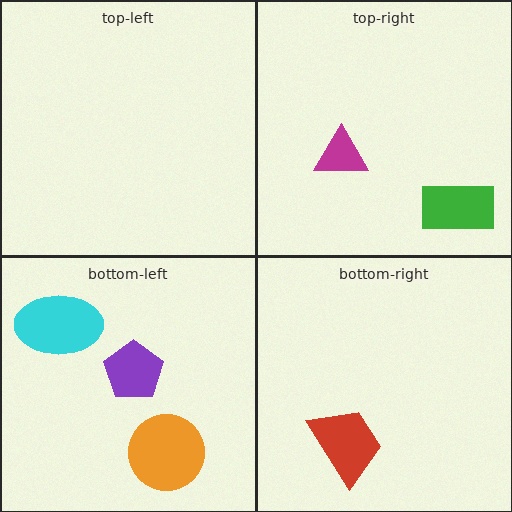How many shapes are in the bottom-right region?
1.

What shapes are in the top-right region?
The magenta triangle, the green rectangle.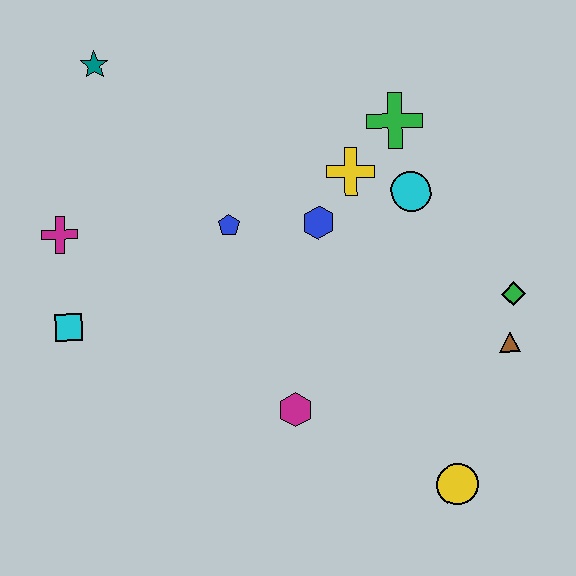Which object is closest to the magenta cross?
The cyan square is closest to the magenta cross.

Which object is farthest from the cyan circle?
The cyan square is farthest from the cyan circle.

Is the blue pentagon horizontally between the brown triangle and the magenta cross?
Yes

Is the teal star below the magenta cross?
No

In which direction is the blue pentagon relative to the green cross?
The blue pentagon is to the left of the green cross.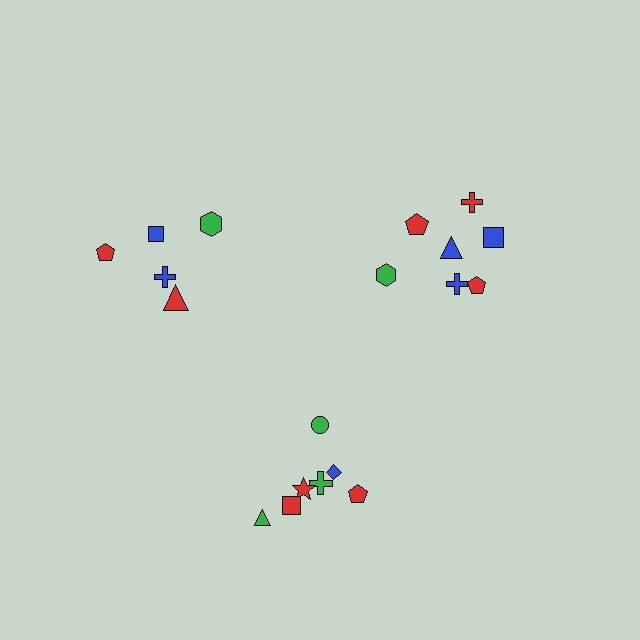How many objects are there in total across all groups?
There are 19 objects.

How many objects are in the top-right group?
There are 7 objects.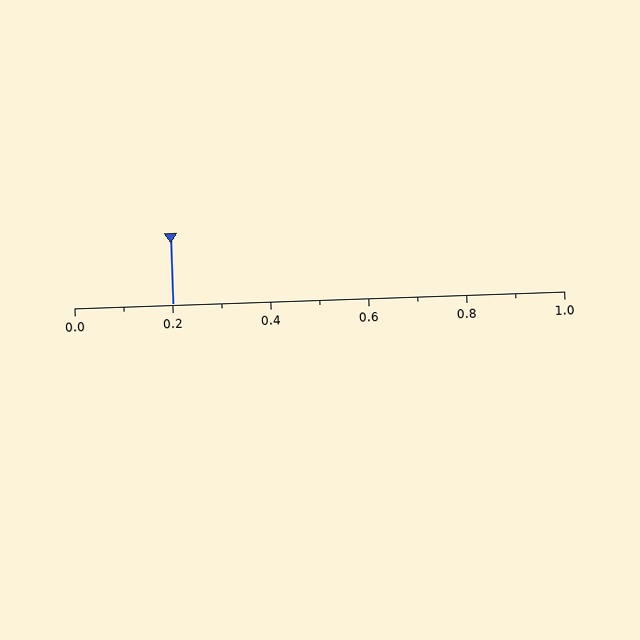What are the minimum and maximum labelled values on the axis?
The axis runs from 0.0 to 1.0.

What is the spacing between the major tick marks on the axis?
The major ticks are spaced 0.2 apart.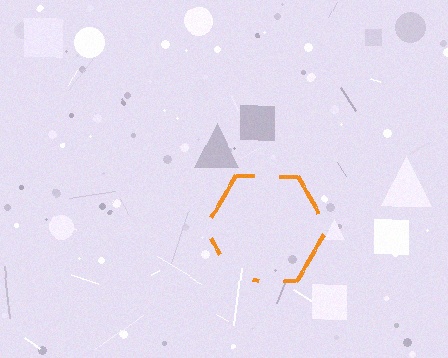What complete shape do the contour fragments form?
The contour fragments form a hexagon.